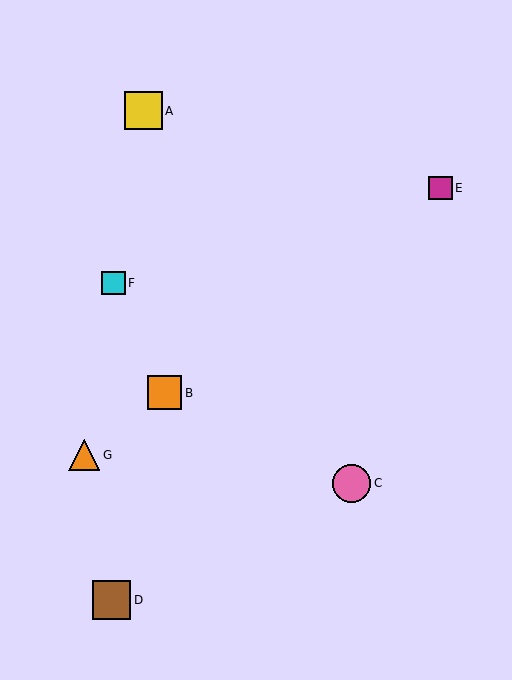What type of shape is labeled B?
Shape B is an orange square.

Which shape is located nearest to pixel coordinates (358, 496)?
The pink circle (labeled C) at (352, 483) is nearest to that location.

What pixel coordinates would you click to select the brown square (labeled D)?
Click at (111, 600) to select the brown square D.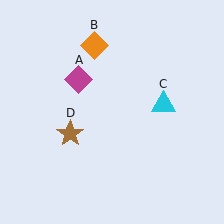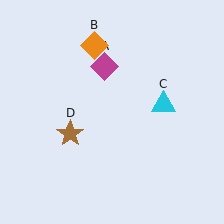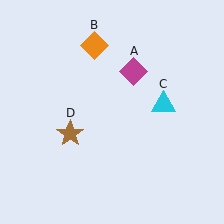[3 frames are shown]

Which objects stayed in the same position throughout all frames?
Orange diamond (object B) and cyan triangle (object C) and brown star (object D) remained stationary.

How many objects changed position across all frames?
1 object changed position: magenta diamond (object A).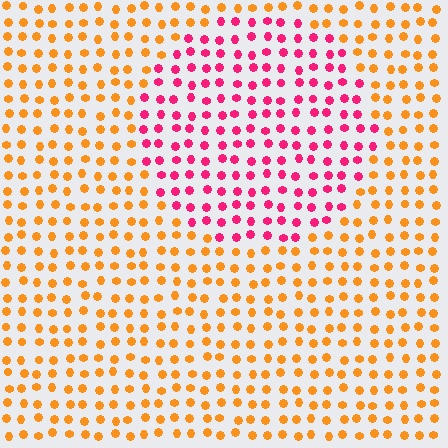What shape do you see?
I see a circle.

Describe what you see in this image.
The image is filled with small orange elements in a uniform arrangement. A circle-shaped region is visible where the elements are tinted to a slightly different hue, forming a subtle color boundary.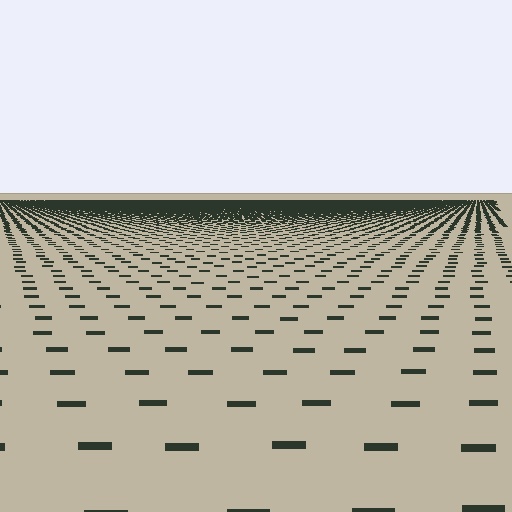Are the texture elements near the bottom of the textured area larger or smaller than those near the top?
Larger. Near the bottom, elements are closer to the viewer and appear at a bigger on-screen size.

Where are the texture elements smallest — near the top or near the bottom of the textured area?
Near the top.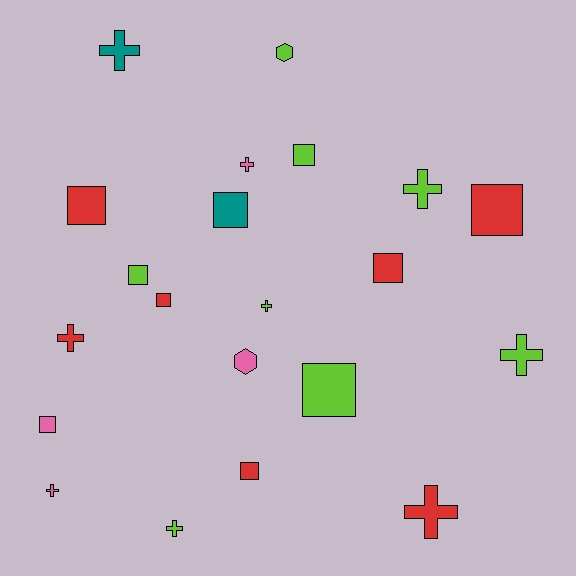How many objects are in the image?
There are 21 objects.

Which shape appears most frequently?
Square, with 10 objects.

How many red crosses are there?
There are 2 red crosses.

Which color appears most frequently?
Lime, with 8 objects.